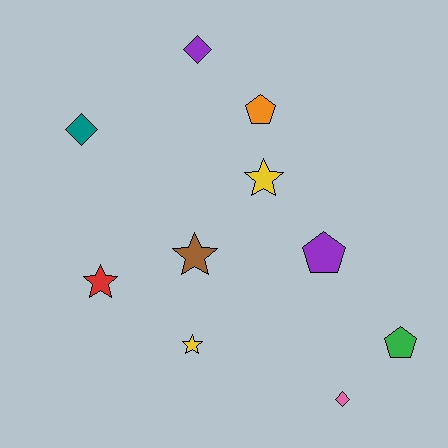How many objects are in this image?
There are 10 objects.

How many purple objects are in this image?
There are 2 purple objects.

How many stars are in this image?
There are 4 stars.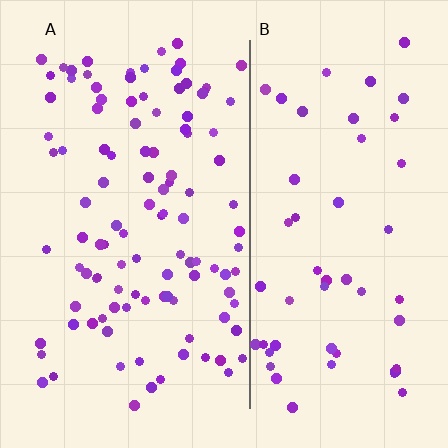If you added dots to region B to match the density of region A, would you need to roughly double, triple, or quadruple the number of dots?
Approximately double.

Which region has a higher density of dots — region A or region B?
A (the left).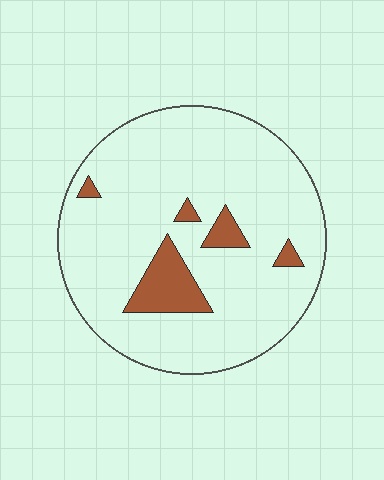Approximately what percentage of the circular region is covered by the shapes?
Approximately 10%.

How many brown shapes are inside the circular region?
5.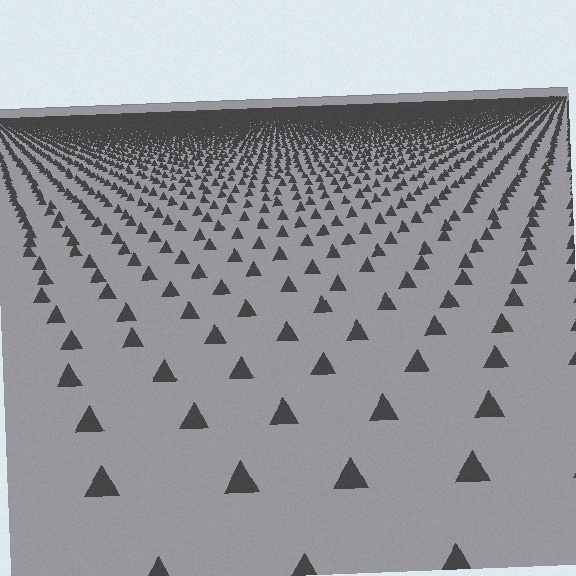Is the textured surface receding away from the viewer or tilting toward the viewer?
The surface is receding away from the viewer. Texture elements get smaller and denser toward the top.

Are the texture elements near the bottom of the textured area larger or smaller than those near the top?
Larger. Near the bottom, elements are closer to the viewer and appear at a bigger on-screen size.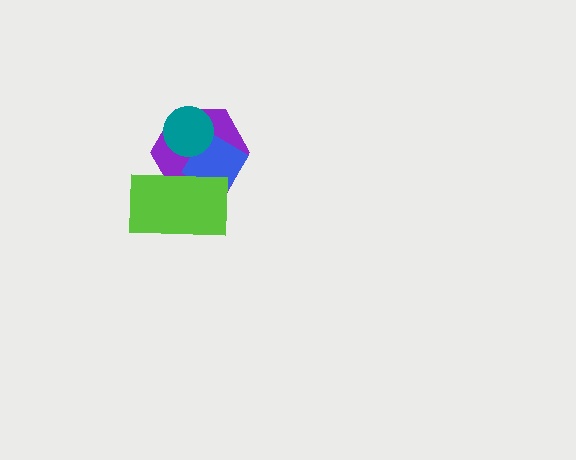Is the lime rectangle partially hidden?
No, no other shape covers it.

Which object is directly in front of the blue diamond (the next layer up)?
The lime rectangle is directly in front of the blue diamond.